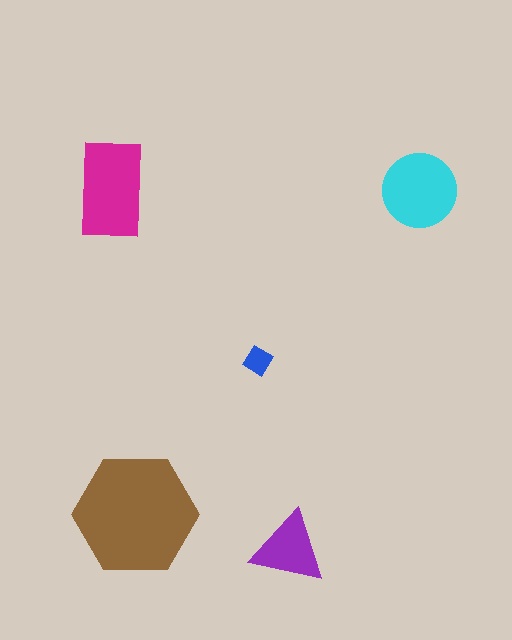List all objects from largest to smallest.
The brown hexagon, the magenta rectangle, the cyan circle, the purple triangle, the blue diamond.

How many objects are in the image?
There are 5 objects in the image.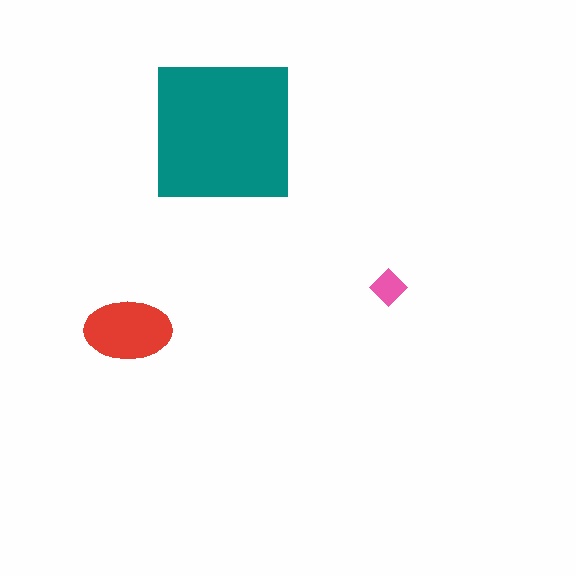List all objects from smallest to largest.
The pink diamond, the red ellipse, the teal square.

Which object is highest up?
The teal square is topmost.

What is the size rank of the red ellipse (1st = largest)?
2nd.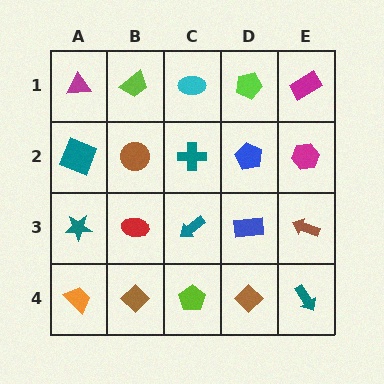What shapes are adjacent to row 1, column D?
A blue pentagon (row 2, column D), a cyan ellipse (row 1, column C), a magenta rectangle (row 1, column E).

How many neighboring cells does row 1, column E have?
2.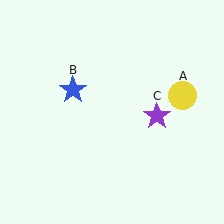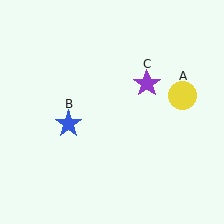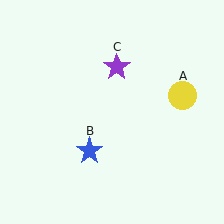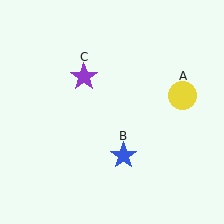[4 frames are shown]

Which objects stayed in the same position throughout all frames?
Yellow circle (object A) remained stationary.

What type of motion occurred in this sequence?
The blue star (object B), purple star (object C) rotated counterclockwise around the center of the scene.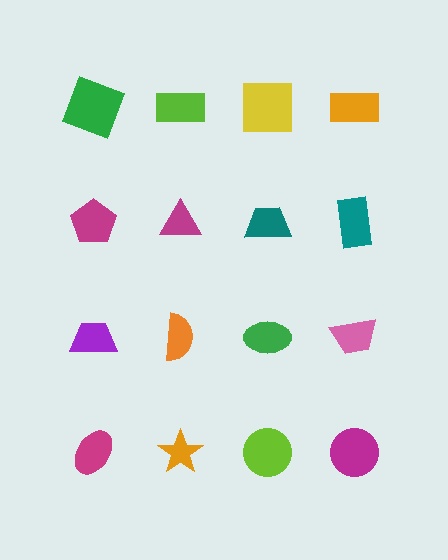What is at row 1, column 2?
A lime rectangle.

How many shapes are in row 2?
4 shapes.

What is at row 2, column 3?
A teal trapezoid.